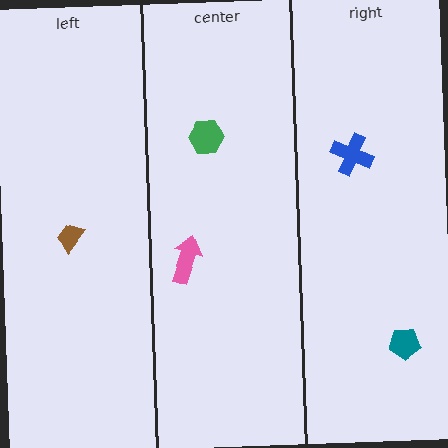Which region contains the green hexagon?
The center region.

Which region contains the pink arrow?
The center region.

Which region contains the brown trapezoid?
The left region.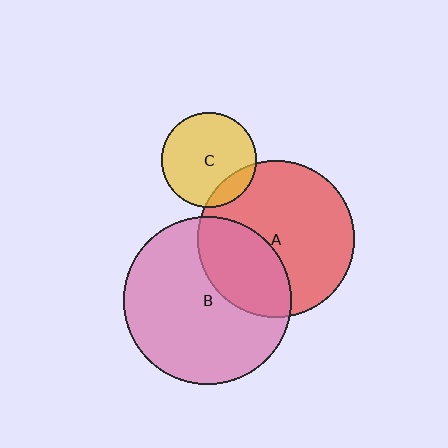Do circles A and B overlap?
Yes.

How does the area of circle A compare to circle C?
Approximately 2.7 times.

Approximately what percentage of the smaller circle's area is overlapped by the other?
Approximately 35%.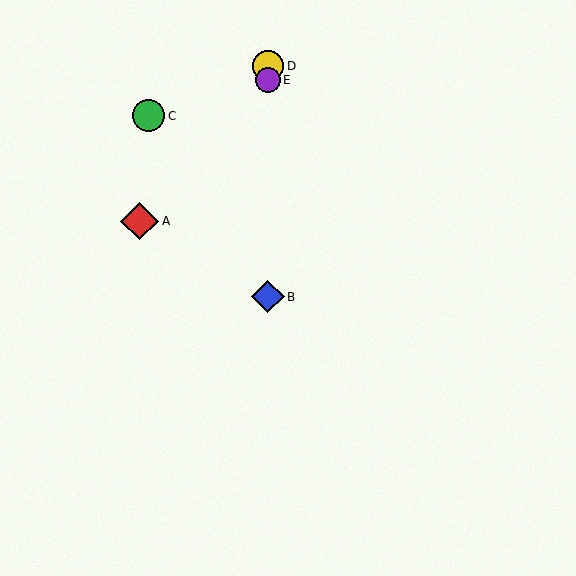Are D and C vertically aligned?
No, D is at x≈268 and C is at x≈149.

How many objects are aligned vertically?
3 objects (B, D, E) are aligned vertically.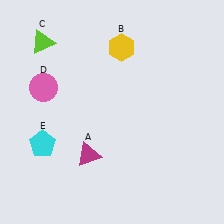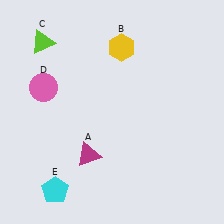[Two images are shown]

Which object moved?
The cyan pentagon (E) moved down.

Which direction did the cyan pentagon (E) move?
The cyan pentagon (E) moved down.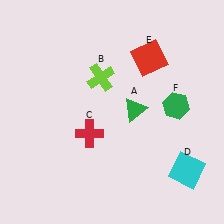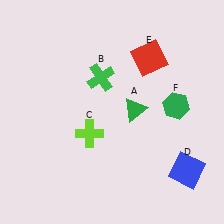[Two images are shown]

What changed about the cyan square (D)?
In Image 1, D is cyan. In Image 2, it changed to blue.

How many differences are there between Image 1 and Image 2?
There are 3 differences between the two images.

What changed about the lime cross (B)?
In Image 1, B is lime. In Image 2, it changed to green.